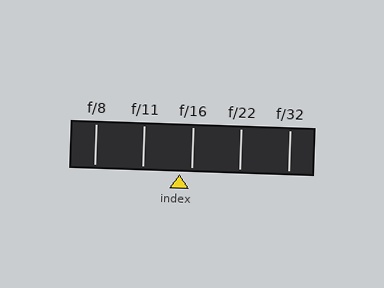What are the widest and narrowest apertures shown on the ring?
The widest aperture shown is f/8 and the narrowest is f/32.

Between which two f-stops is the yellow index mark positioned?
The index mark is between f/11 and f/16.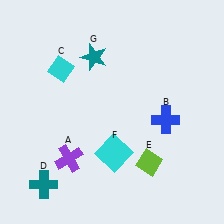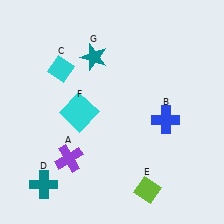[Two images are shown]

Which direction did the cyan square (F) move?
The cyan square (F) moved up.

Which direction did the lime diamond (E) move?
The lime diamond (E) moved down.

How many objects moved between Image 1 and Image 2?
2 objects moved between the two images.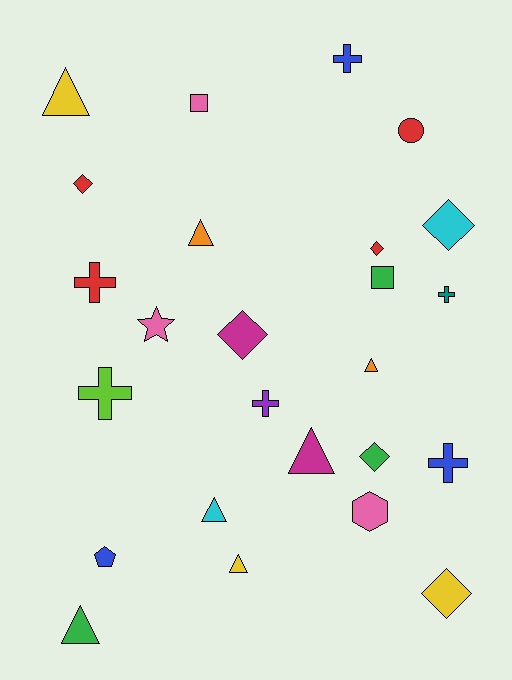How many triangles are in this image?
There are 7 triangles.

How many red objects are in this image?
There are 4 red objects.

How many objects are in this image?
There are 25 objects.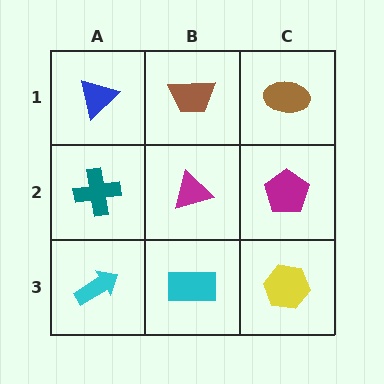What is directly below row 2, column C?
A yellow hexagon.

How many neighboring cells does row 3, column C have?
2.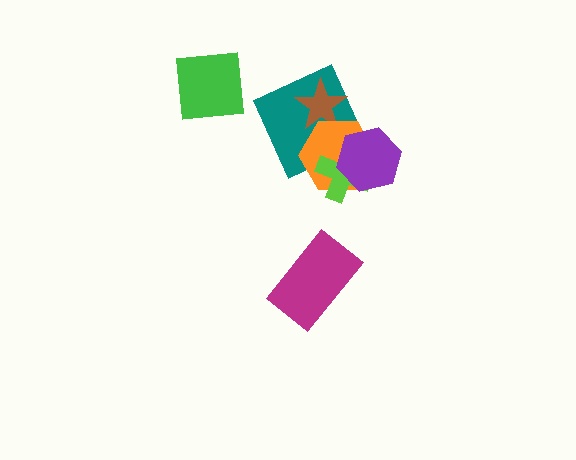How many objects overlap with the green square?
0 objects overlap with the green square.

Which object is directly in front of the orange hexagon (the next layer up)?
The lime cross is directly in front of the orange hexagon.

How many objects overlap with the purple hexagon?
2 objects overlap with the purple hexagon.